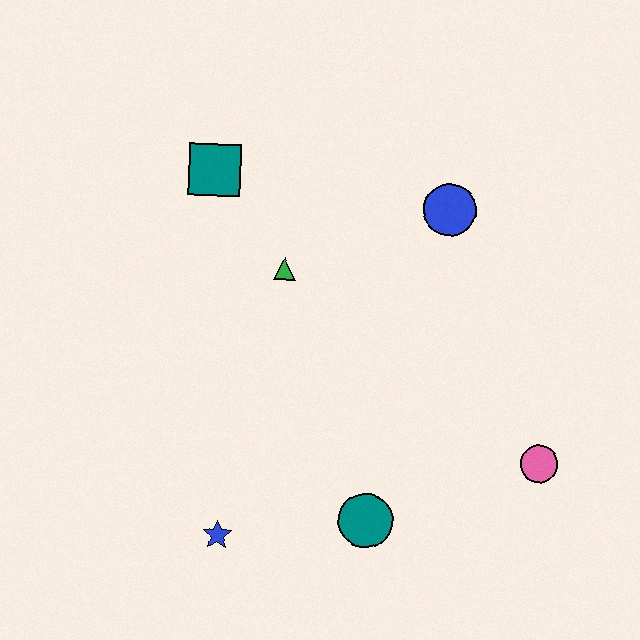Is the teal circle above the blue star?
Yes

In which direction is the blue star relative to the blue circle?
The blue star is below the blue circle.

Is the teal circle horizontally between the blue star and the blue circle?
Yes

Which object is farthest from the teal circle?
The teal square is farthest from the teal circle.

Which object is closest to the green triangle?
The teal square is closest to the green triangle.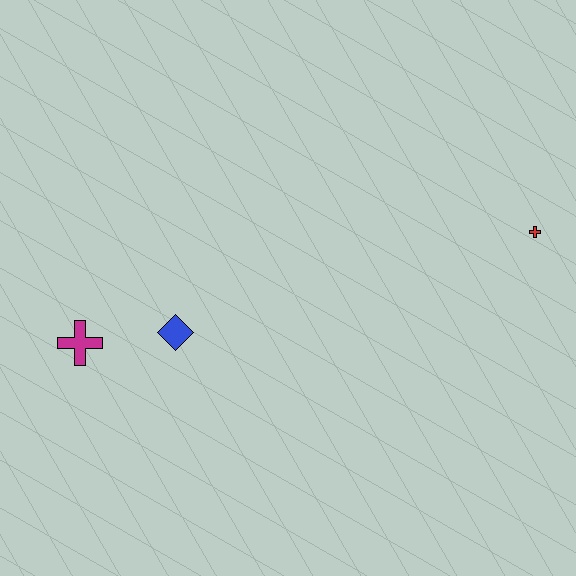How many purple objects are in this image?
There are no purple objects.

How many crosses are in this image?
There are 2 crosses.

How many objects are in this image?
There are 3 objects.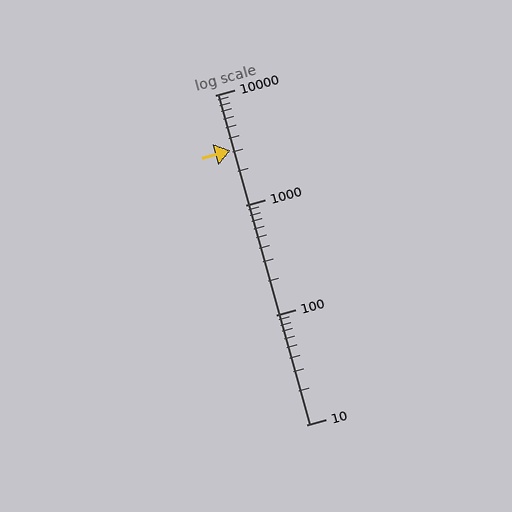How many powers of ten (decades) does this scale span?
The scale spans 3 decades, from 10 to 10000.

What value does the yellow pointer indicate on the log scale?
The pointer indicates approximately 3100.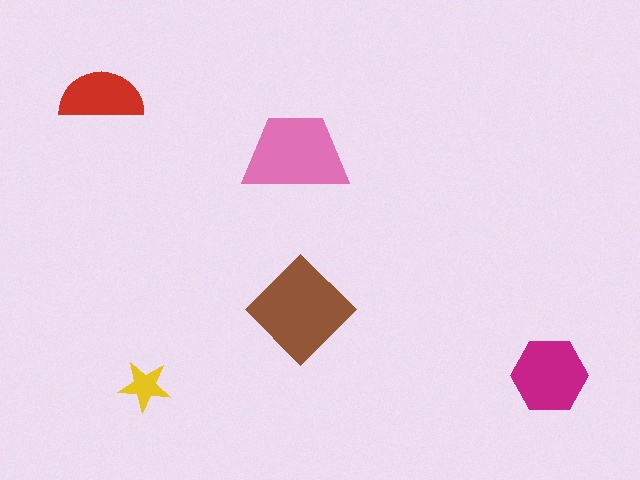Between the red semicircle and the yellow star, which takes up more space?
The red semicircle.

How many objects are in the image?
There are 5 objects in the image.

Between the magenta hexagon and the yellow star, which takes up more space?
The magenta hexagon.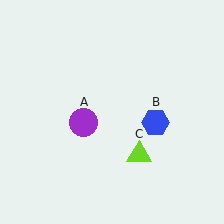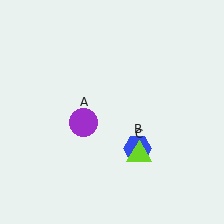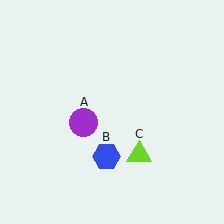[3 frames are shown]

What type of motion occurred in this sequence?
The blue hexagon (object B) rotated clockwise around the center of the scene.